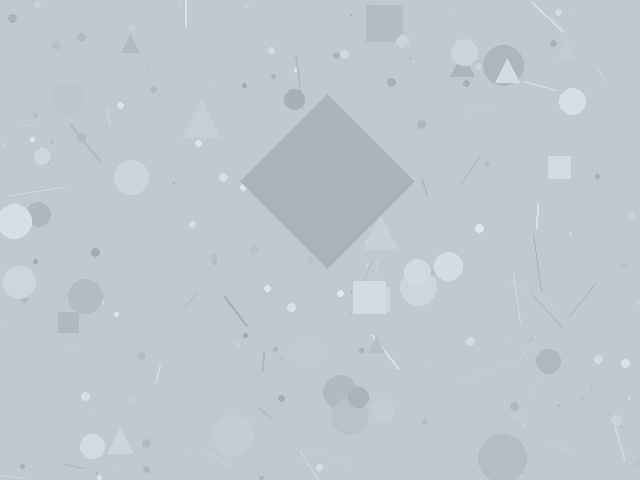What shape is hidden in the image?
A diamond is hidden in the image.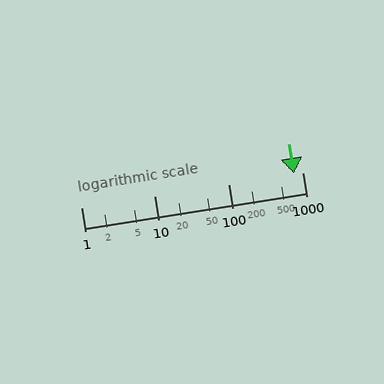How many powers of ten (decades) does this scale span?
The scale spans 3 decades, from 1 to 1000.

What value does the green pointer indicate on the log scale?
The pointer indicates approximately 770.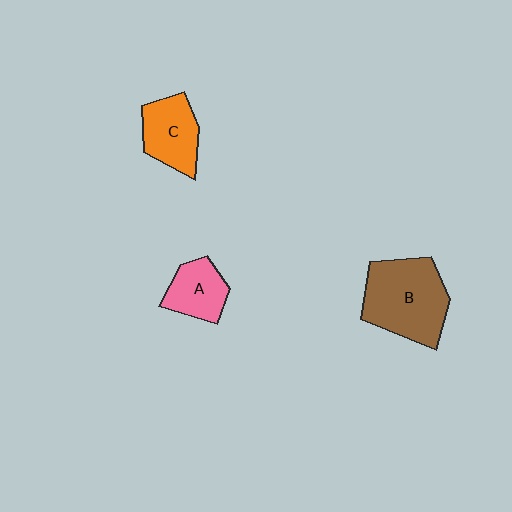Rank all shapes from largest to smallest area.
From largest to smallest: B (brown), C (orange), A (pink).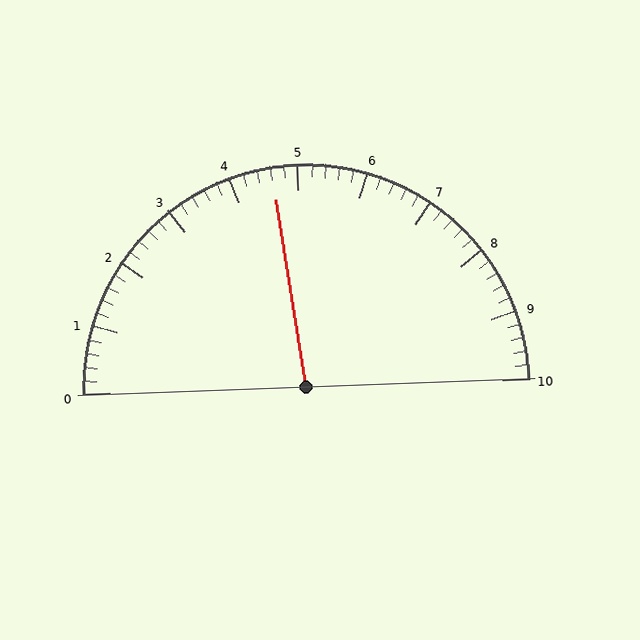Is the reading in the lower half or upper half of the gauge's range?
The reading is in the lower half of the range (0 to 10).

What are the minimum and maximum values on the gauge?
The gauge ranges from 0 to 10.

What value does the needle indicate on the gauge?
The needle indicates approximately 4.6.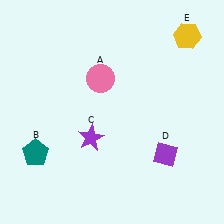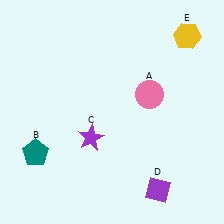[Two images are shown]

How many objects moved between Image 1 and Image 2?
2 objects moved between the two images.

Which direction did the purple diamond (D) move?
The purple diamond (D) moved down.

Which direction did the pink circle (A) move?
The pink circle (A) moved right.